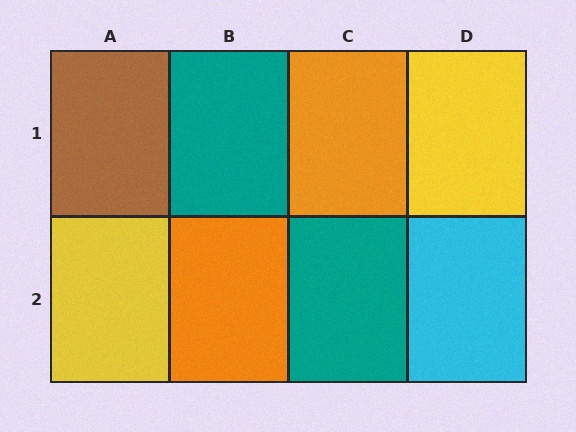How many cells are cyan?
1 cell is cyan.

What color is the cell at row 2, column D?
Cyan.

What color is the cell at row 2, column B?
Orange.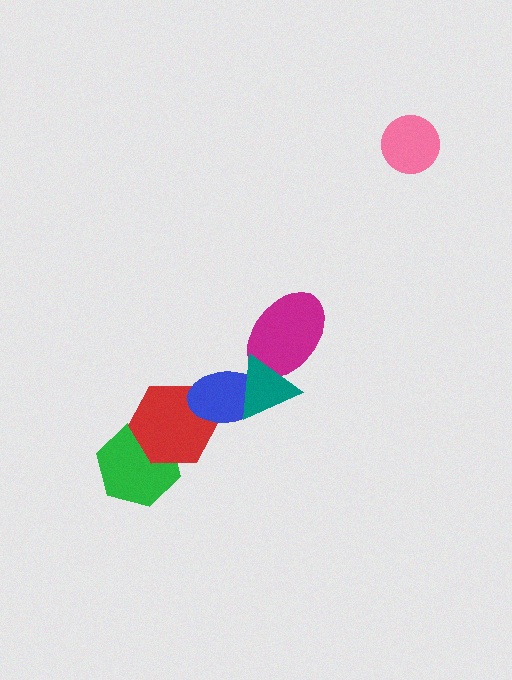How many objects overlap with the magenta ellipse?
1 object overlaps with the magenta ellipse.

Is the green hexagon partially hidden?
Yes, it is partially covered by another shape.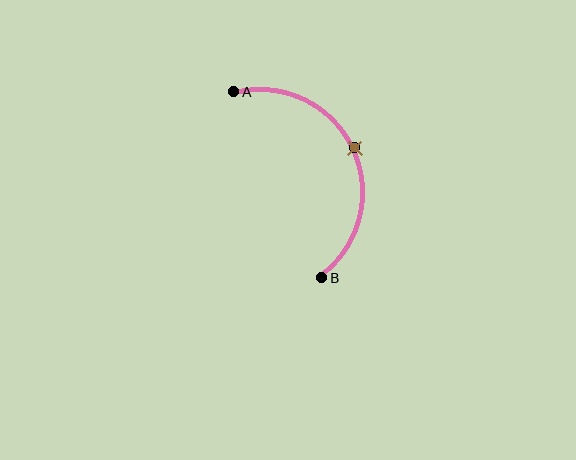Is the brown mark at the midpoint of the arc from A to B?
Yes. The brown mark lies on the arc at equal arc-length from both A and B — it is the arc midpoint.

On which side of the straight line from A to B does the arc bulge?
The arc bulges to the right of the straight line connecting A and B.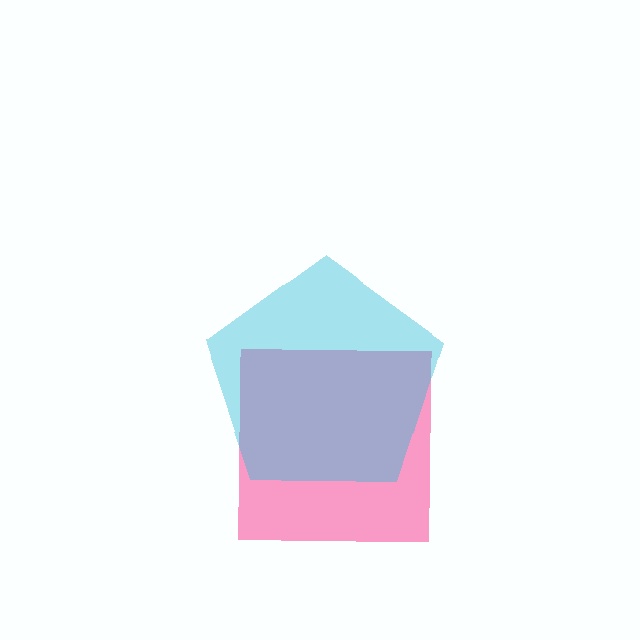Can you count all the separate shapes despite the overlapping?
Yes, there are 2 separate shapes.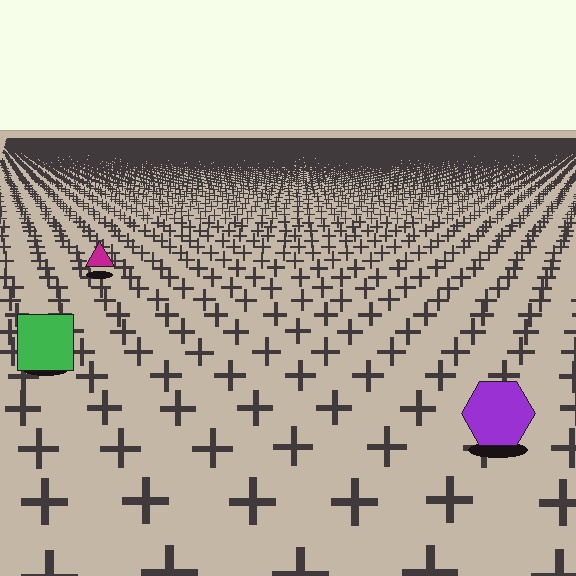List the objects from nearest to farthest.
From nearest to farthest: the purple hexagon, the green square, the magenta triangle.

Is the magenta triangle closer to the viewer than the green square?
No. The green square is closer — you can tell from the texture gradient: the ground texture is coarser near it.